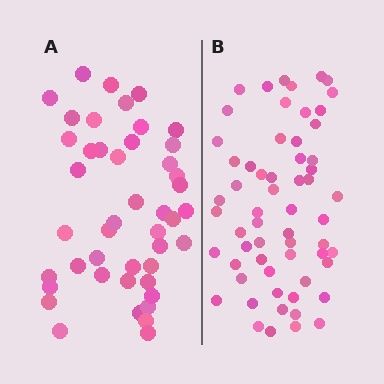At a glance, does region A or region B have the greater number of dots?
Region B (the right region) has more dots.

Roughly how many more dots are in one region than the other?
Region B has approximately 15 more dots than region A.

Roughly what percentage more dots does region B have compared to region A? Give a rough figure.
About 35% more.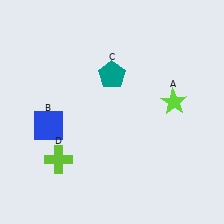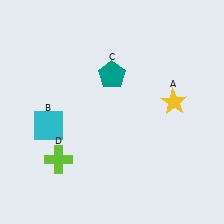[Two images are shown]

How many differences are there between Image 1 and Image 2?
There are 2 differences between the two images.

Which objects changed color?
A changed from lime to yellow. B changed from blue to cyan.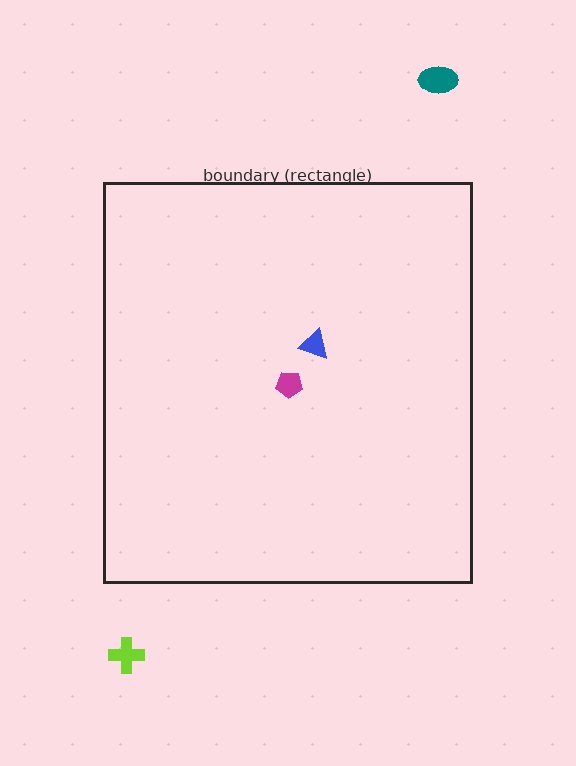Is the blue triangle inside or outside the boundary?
Inside.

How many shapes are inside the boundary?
2 inside, 2 outside.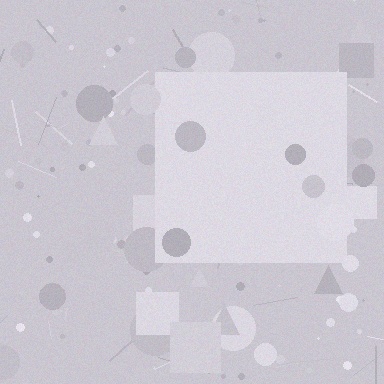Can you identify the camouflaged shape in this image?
The camouflaged shape is a square.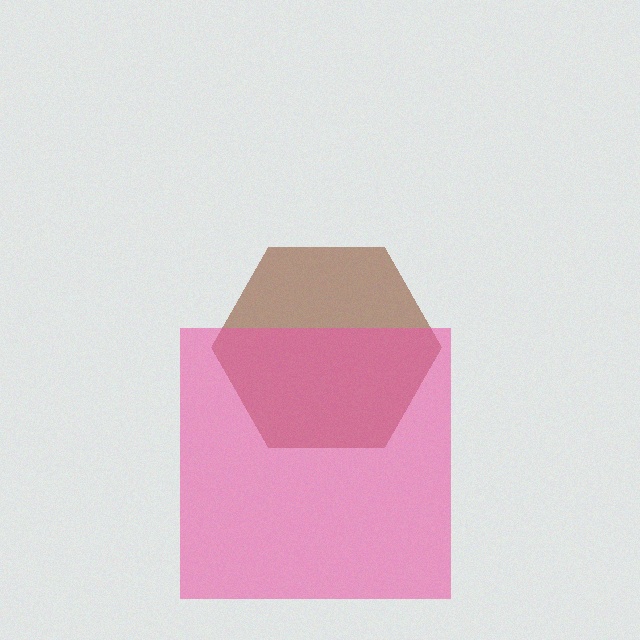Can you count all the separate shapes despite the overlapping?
Yes, there are 2 separate shapes.